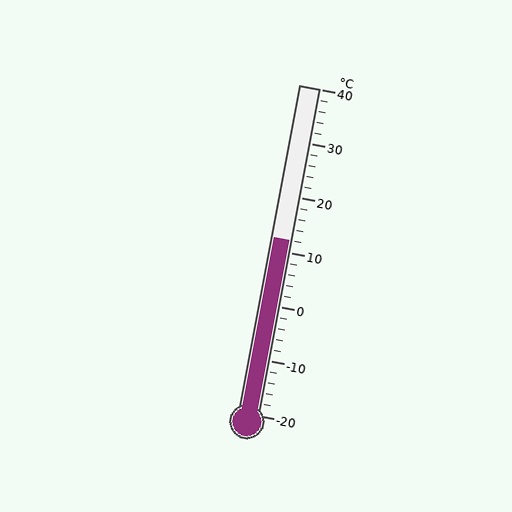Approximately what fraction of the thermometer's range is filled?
The thermometer is filled to approximately 55% of its range.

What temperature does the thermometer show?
The thermometer shows approximately 12°C.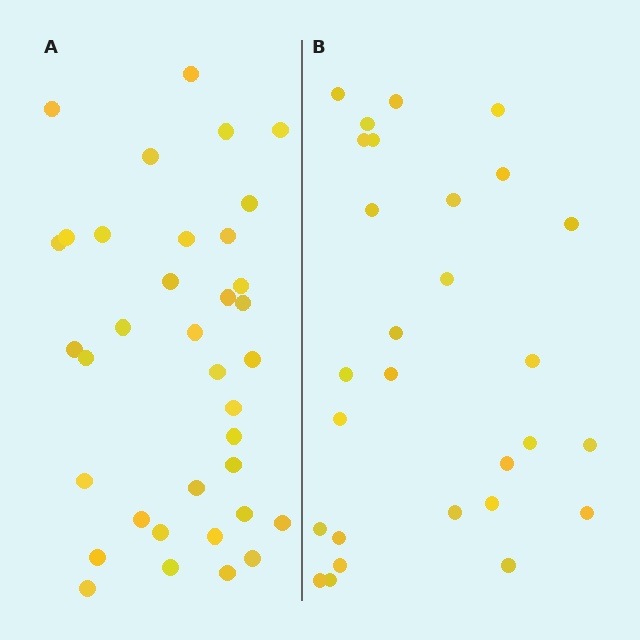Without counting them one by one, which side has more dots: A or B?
Region A (the left region) has more dots.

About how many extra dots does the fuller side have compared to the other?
Region A has roughly 8 or so more dots than region B.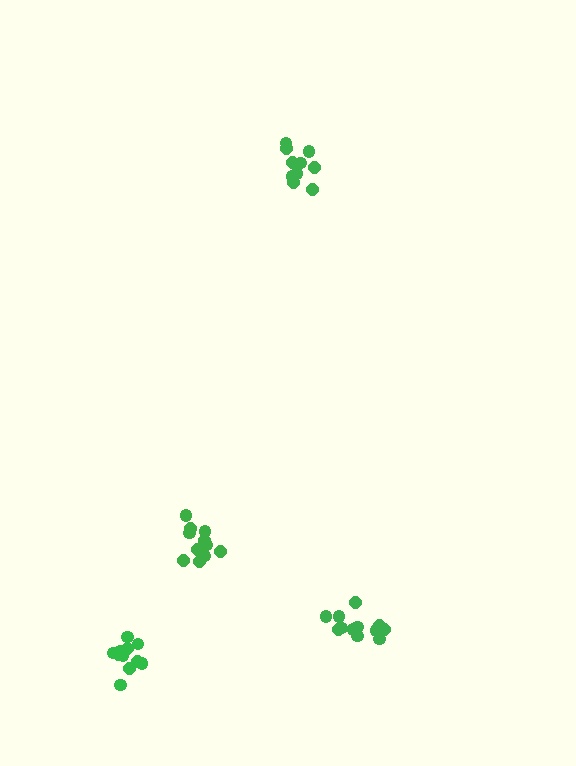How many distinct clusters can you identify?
There are 4 distinct clusters.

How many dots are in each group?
Group 1: 12 dots, Group 2: 10 dots, Group 3: 11 dots, Group 4: 11 dots (44 total).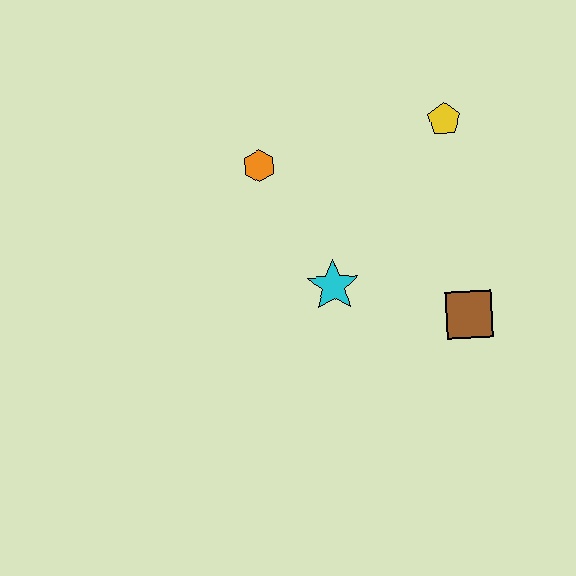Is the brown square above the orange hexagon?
No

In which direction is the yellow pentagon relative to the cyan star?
The yellow pentagon is above the cyan star.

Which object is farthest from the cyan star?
The yellow pentagon is farthest from the cyan star.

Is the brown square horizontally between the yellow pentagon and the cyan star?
No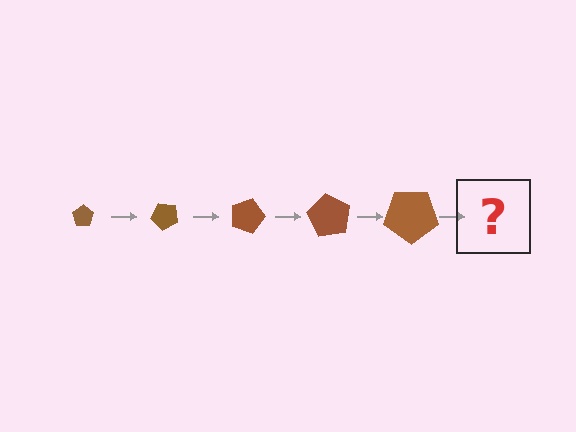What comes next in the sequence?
The next element should be a pentagon, larger than the previous one and rotated 225 degrees from the start.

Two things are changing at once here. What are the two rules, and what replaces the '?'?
The two rules are that the pentagon grows larger each step and it rotates 45 degrees each step. The '?' should be a pentagon, larger than the previous one and rotated 225 degrees from the start.